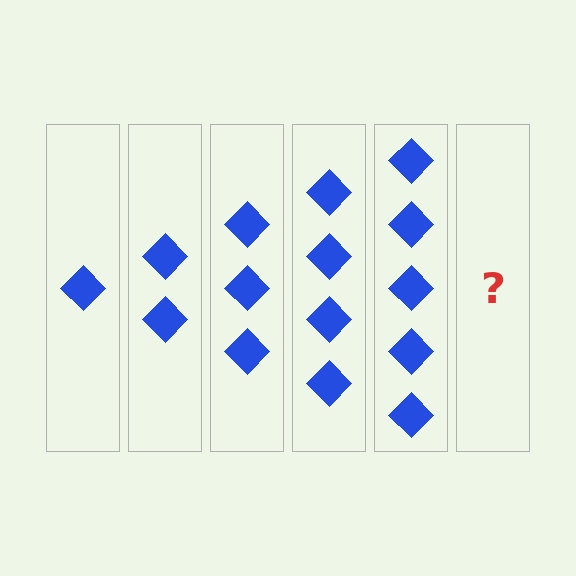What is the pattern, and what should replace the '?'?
The pattern is that each step adds one more diamond. The '?' should be 6 diamonds.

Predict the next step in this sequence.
The next step is 6 diamonds.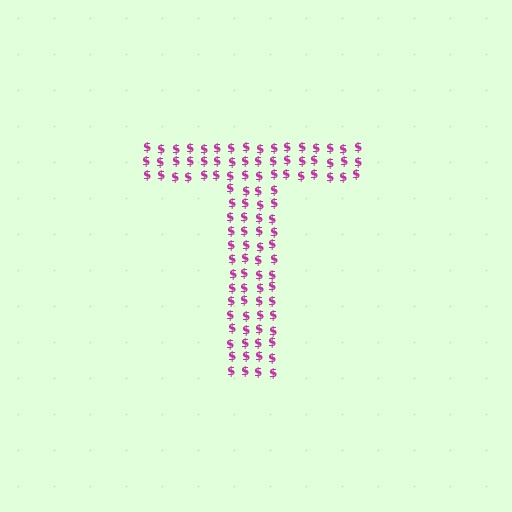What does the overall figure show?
The overall figure shows the letter T.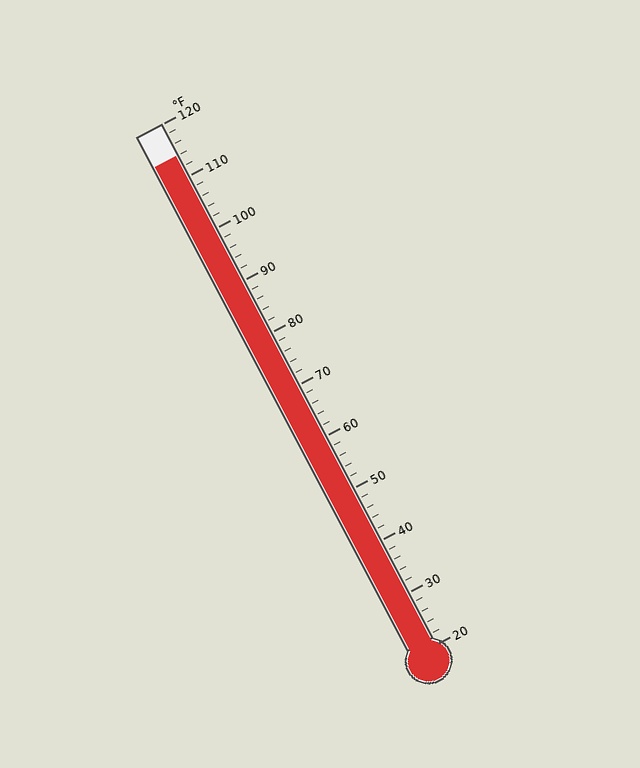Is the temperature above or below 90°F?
The temperature is above 90°F.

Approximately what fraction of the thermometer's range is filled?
The thermometer is filled to approximately 95% of its range.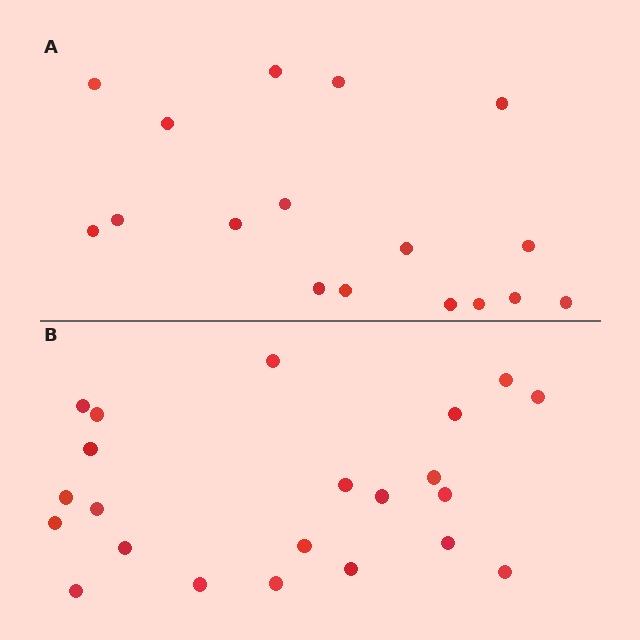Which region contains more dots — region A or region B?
Region B (the bottom region) has more dots.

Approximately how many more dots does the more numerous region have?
Region B has about 5 more dots than region A.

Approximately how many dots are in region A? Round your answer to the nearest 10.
About 20 dots. (The exact count is 17, which rounds to 20.)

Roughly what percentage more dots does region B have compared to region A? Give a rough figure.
About 30% more.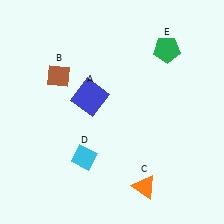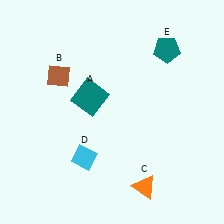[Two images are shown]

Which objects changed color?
A changed from blue to teal. E changed from green to teal.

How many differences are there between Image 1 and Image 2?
There are 2 differences between the two images.